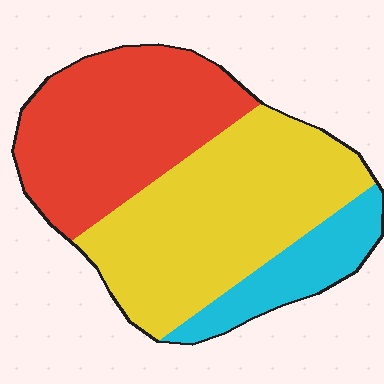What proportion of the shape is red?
Red covers around 40% of the shape.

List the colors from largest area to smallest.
From largest to smallest: yellow, red, cyan.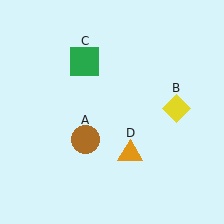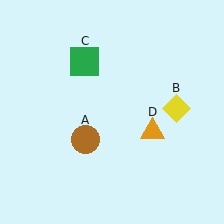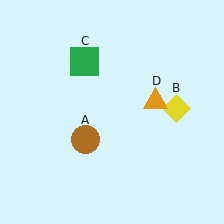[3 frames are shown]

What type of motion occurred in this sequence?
The orange triangle (object D) rotated counterclockwise around the center of the scene.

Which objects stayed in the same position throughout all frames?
Brown circle (object A) and yellow diamond (object B) and green square (object C) remained stationary.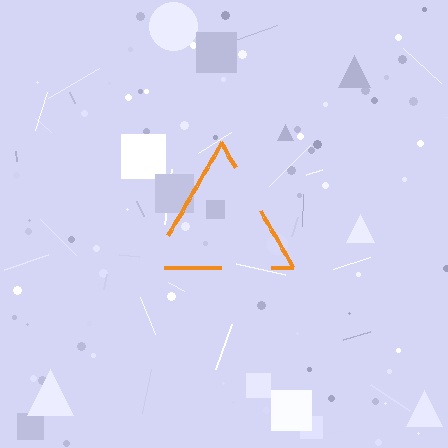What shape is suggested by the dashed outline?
The dashed outline suggests a triangle.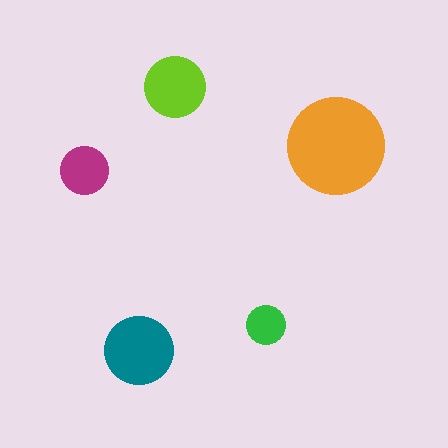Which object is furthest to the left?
The magenta circle is leftmost.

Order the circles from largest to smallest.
the orange one, the teal one, the lime one, the magenta one, the green one.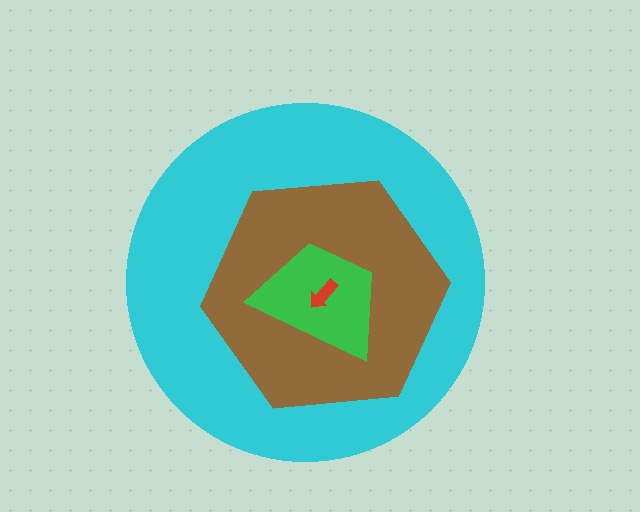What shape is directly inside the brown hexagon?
The green trapezoid.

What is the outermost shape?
The cyan circle.